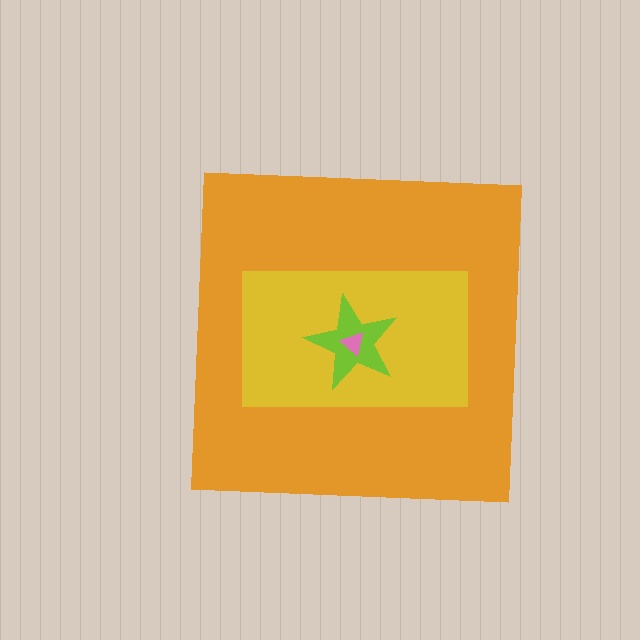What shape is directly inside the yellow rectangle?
The lime star.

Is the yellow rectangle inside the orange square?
Yes.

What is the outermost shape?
The orange square.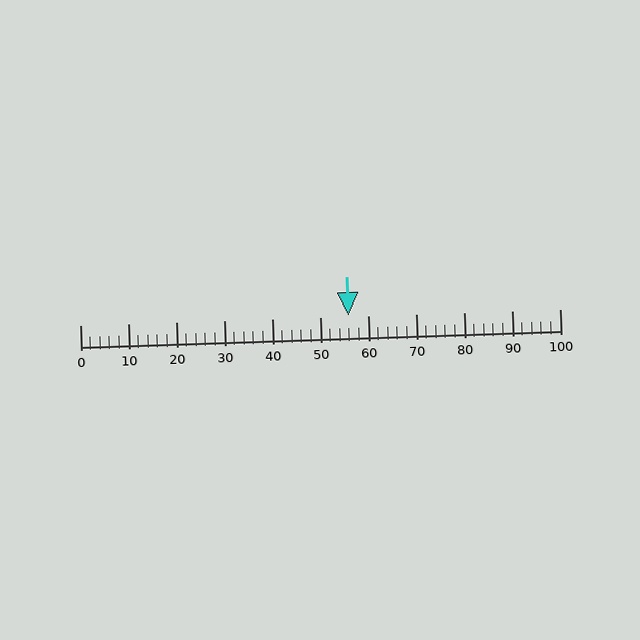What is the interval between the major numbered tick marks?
The major tick marks are spaced 10 units apart.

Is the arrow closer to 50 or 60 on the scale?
The arrow is closer to 60.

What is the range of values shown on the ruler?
The ruler shows values from 0 to 100.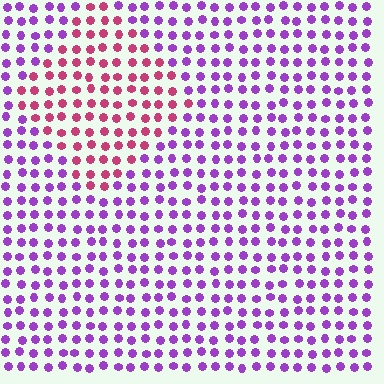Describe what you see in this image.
The image is filled with small purple elements in a uniform arrangement. A diamond-shaped region is visible where the elements are tinted to a slightly different hue, forming a subtle color boundary.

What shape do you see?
I see a diamond.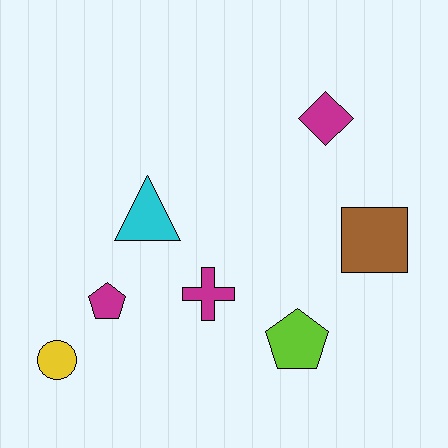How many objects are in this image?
There are 7 objects.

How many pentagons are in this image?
There are 2 pentagons.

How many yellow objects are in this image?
There is 1 yellow object.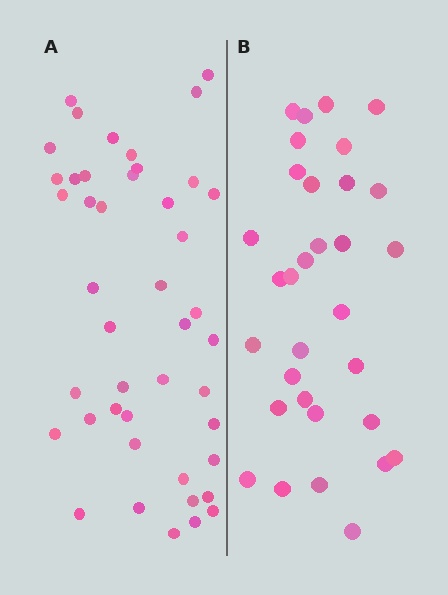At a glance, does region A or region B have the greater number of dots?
Region A (the left region) has more dots.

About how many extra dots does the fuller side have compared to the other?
Region A has roughly 12 or so more dots than region B.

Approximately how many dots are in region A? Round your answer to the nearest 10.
About 40 dots. (The exact count is 44, which rounds to 40.)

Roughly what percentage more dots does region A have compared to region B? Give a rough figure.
About 40% more.